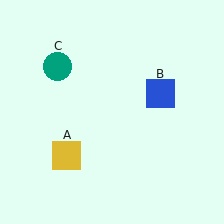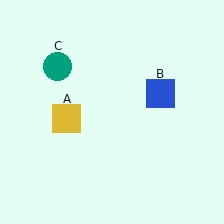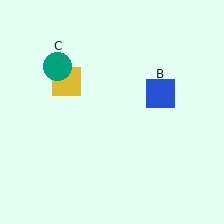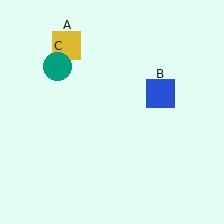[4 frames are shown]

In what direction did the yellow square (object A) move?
The yellow square (object A) moved up.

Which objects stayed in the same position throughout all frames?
Blue square (object B) and teal circle (object C) remained stationary.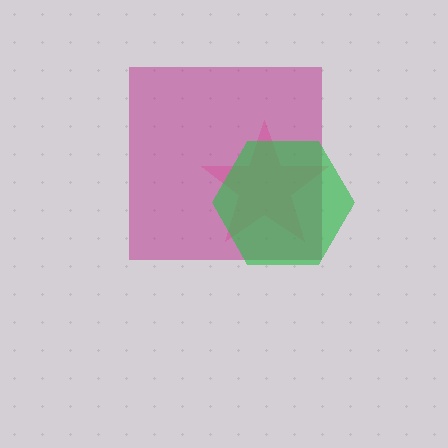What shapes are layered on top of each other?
The layered shapes are: a pink star, a magenta square, a green hexagon.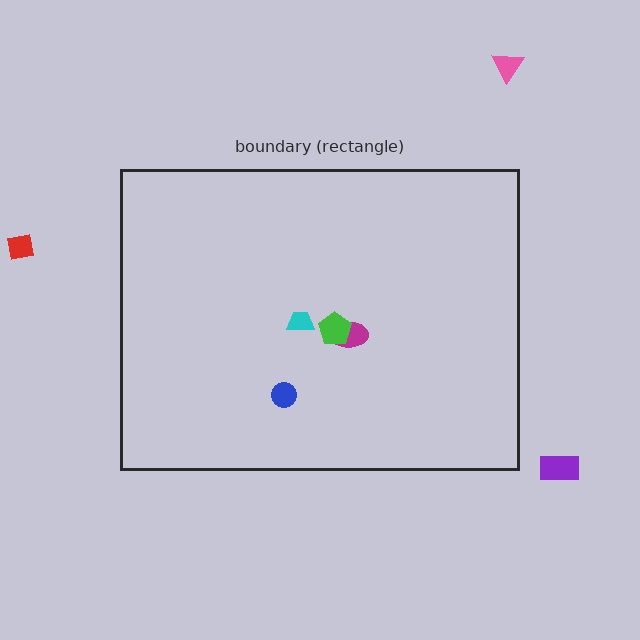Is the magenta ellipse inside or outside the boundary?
Inside.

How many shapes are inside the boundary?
4 inside, 3 outside.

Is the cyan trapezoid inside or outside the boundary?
Inside.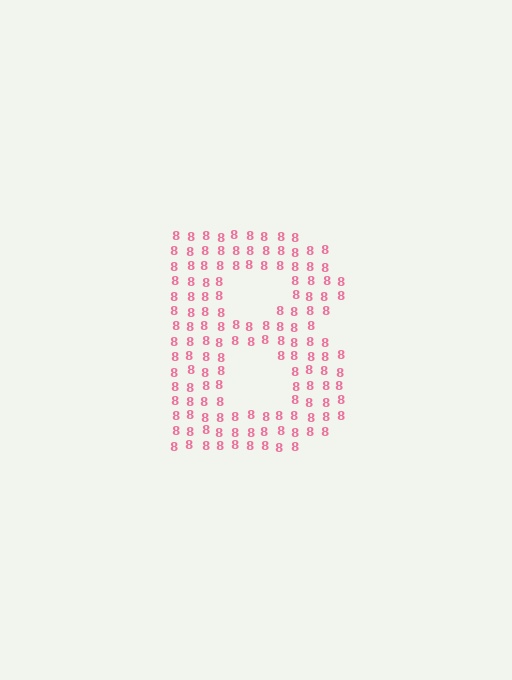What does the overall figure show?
The overall figure shows the letter B.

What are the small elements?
The small elements are digit 8's.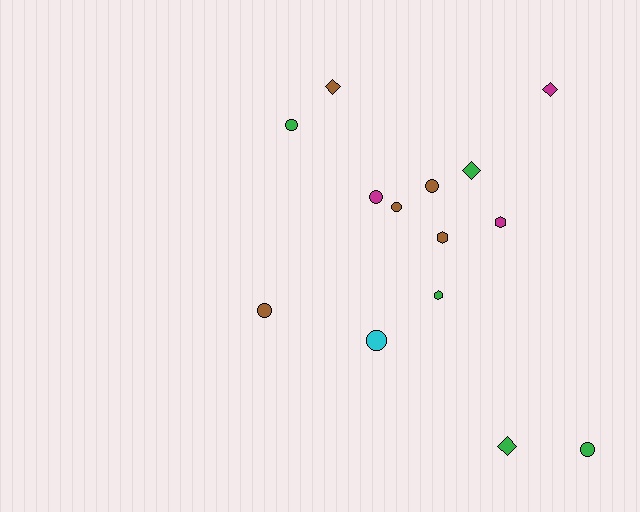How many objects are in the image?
There are 14 objects.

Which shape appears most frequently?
Circle, with 7 objects.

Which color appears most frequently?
Green, with 5 objects.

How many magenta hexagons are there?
There is 1 magenta hexagon.